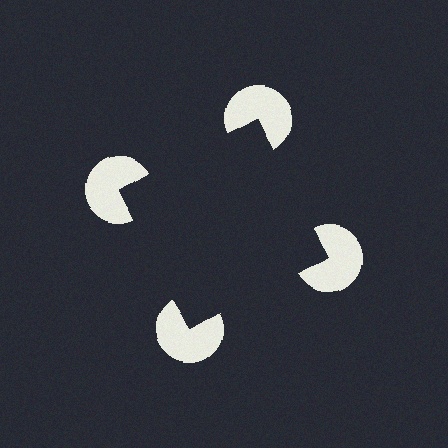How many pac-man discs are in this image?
There are 4 — one at each vertex of the illusory square.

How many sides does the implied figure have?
4 sides.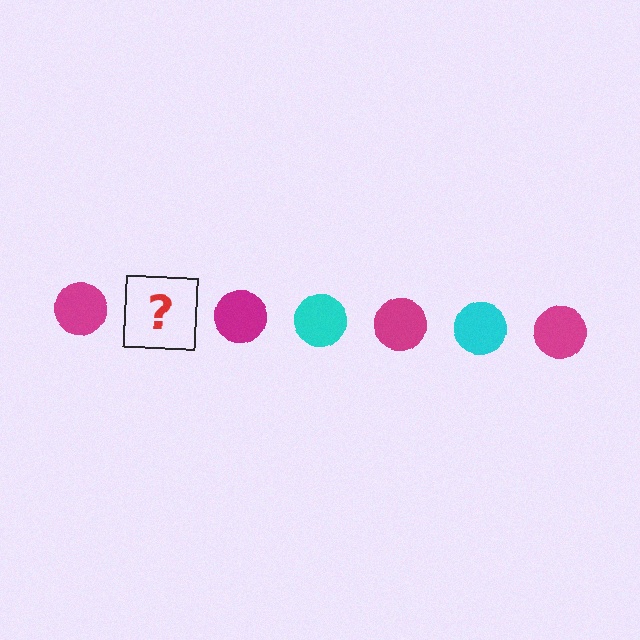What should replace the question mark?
The question mark should be replaced with a cyan circle.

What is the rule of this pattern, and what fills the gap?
The rule is that the pattern cycles through magenta, cyan circles. The gap should be filled with a cyan circle.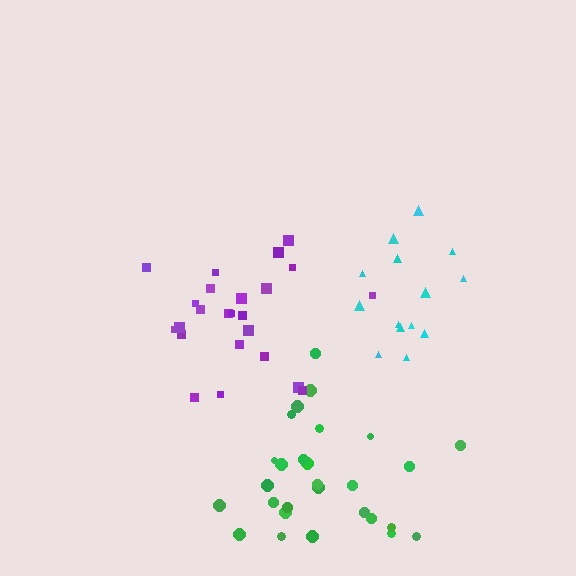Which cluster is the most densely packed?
Purple.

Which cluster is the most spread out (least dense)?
Cyan.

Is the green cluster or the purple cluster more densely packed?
Purple.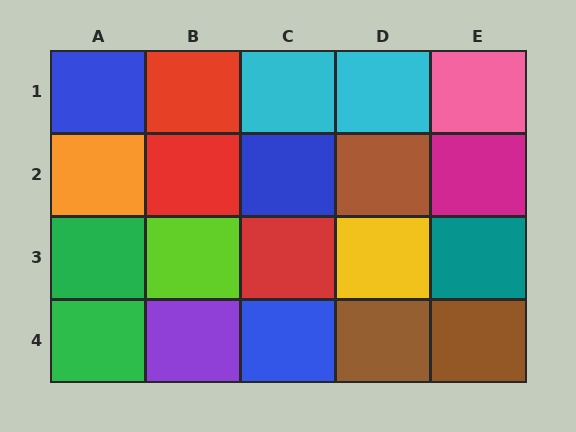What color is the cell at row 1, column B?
Red.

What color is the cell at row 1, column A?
Blue.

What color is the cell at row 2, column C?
Blue.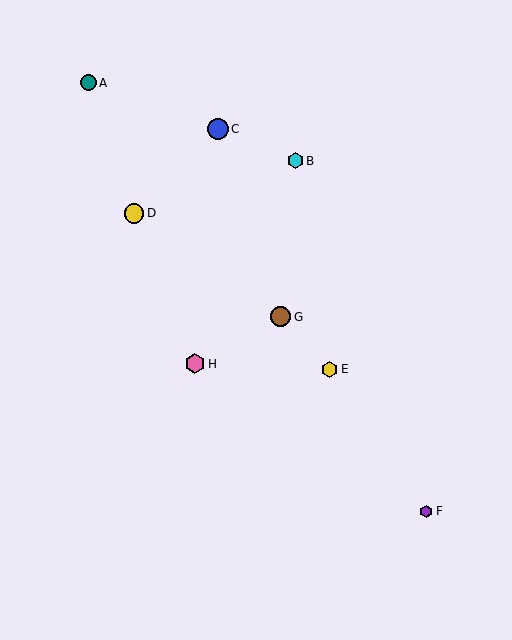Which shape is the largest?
The blue circle (labeled C) is the largest.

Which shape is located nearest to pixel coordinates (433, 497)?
The purple hexagon (labeled F) at (426, 511) is nearest to that location.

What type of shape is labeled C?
Shape C is a blue circle.